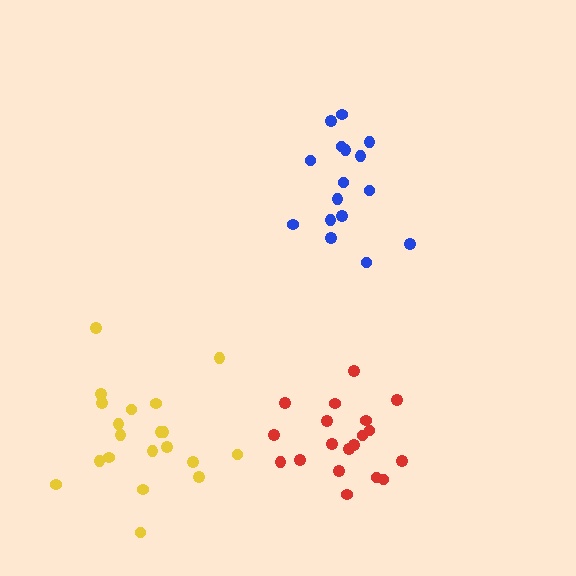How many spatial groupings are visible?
There are 3 spatial groupings.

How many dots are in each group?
Group 1: 20 dots, Group 2: 16 dots, Group 3: 19 dots (55 total).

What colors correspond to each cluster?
The clusters are colored: yellow, blue, red.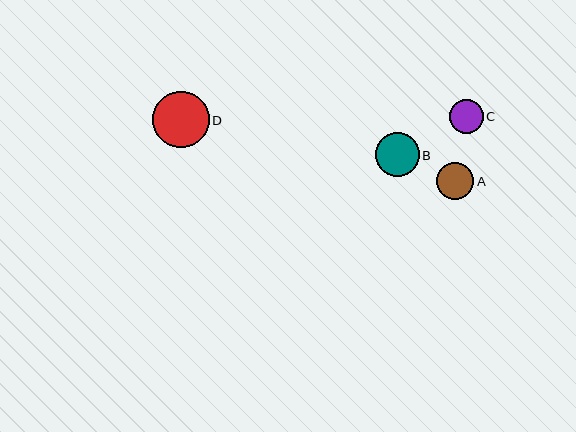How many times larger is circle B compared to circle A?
Circle B is approximately 1.2 times the size of circle A.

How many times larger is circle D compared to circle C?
Circle D is approximately 1.7 times the size of circle C.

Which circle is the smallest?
Circle C is the smallest with a size of approximately 34 pixels.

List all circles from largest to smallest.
From largest to smallest: D, B, A, C.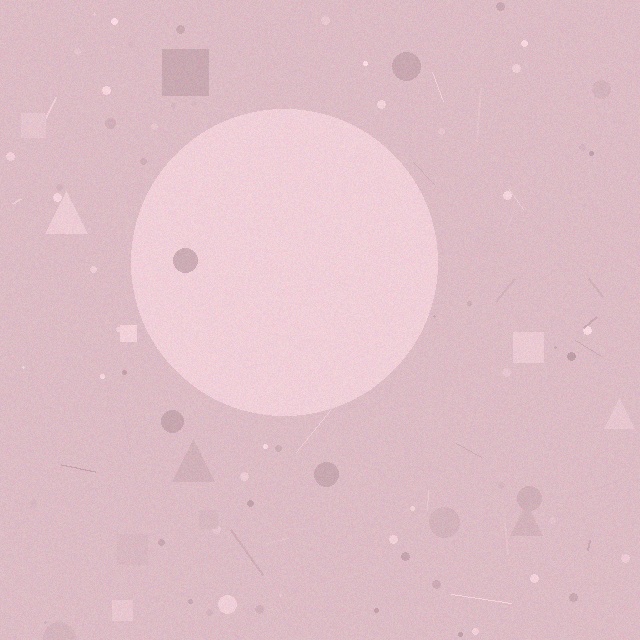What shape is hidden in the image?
A circle is hidden in the image.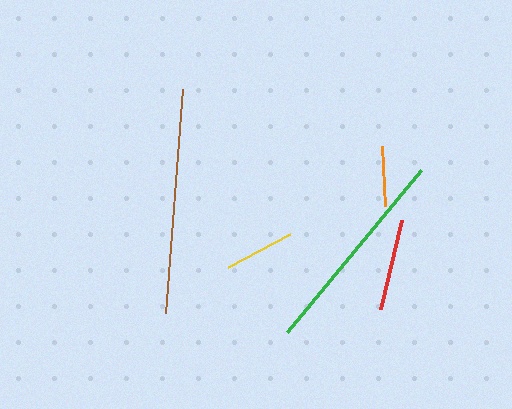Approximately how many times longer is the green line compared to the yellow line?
The green line is approximately 3.0 times the length of the yellow line.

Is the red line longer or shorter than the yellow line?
The red line is longer than the yellow line.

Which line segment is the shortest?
The orange line is the shortest at approximately 61 pixels.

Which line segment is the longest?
The brown line is the longest at approximately 225 pixels.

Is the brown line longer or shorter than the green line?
The brown line is longer than the green line.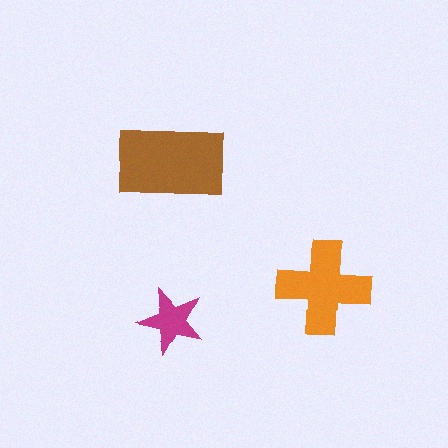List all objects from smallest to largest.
The magenta star, the orange cross, the brown rectangle.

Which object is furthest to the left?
The brown rectangle is leftmost.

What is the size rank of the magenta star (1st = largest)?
3rd.